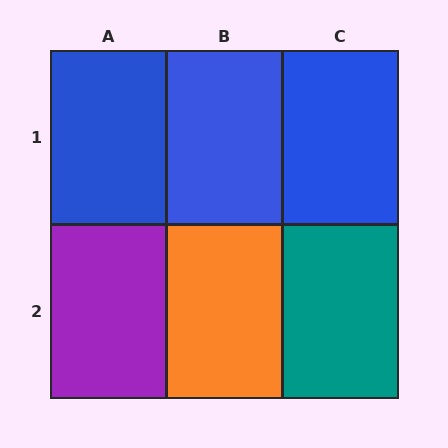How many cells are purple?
1 cell is purple.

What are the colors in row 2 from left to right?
Purple, orange, teal.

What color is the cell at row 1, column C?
Blue.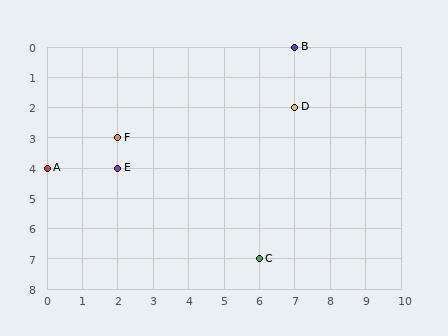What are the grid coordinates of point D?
Point D is at grid coordinates (7, 2).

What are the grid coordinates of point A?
Point A is at grid coordinates (0, 4).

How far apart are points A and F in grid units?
Points A and F are 2 columns and 1 row apart (about 2.2 grid units diagonally).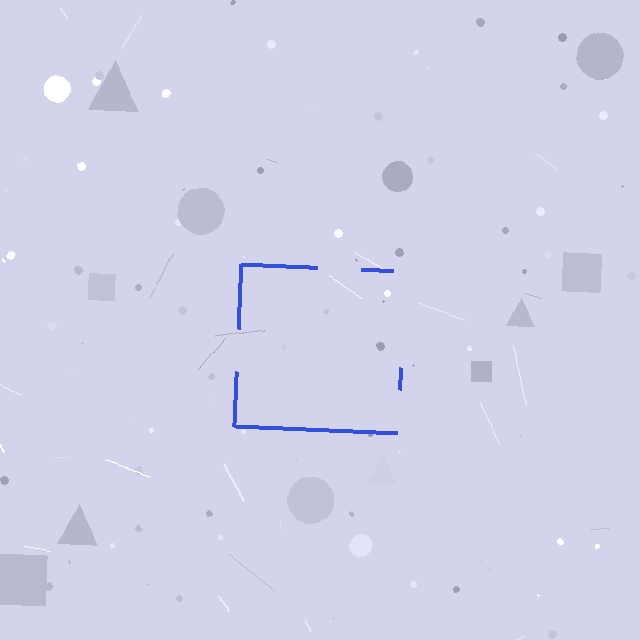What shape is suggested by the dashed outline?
The dashed outline suggests a square.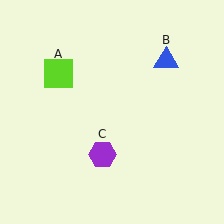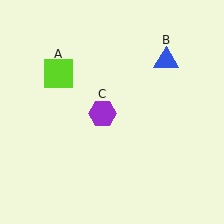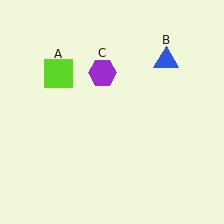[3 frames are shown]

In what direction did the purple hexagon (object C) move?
The purple hexagon (object C) moved up.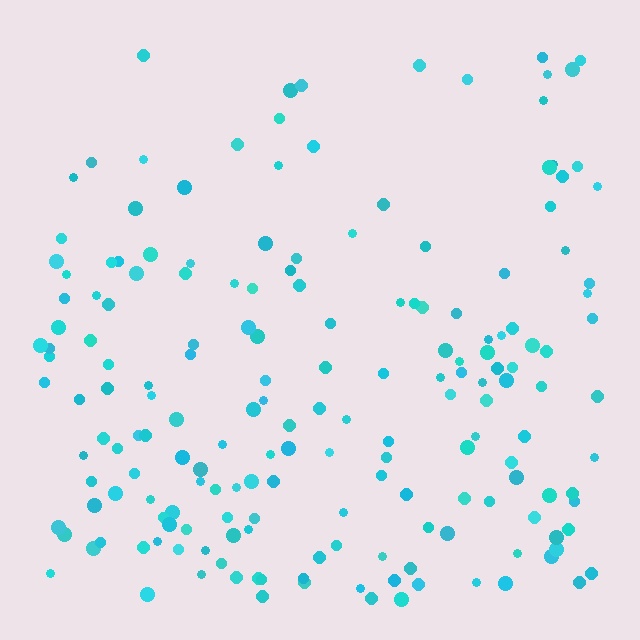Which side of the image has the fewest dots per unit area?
The top.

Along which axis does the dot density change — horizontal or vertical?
Vertical.